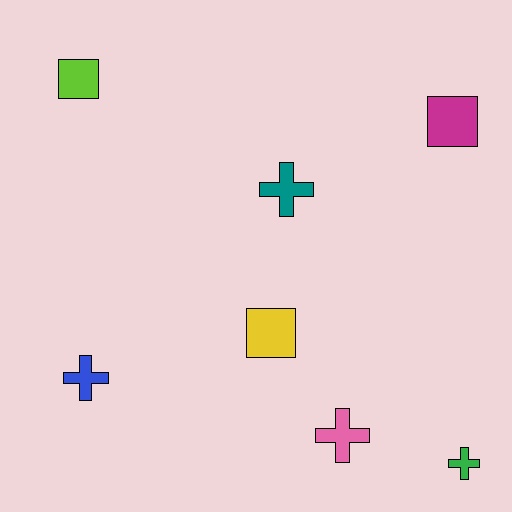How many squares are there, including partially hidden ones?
There are 3 squares.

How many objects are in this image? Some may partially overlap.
There are 7 objects.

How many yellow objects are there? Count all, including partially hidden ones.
There is 1 yellow object.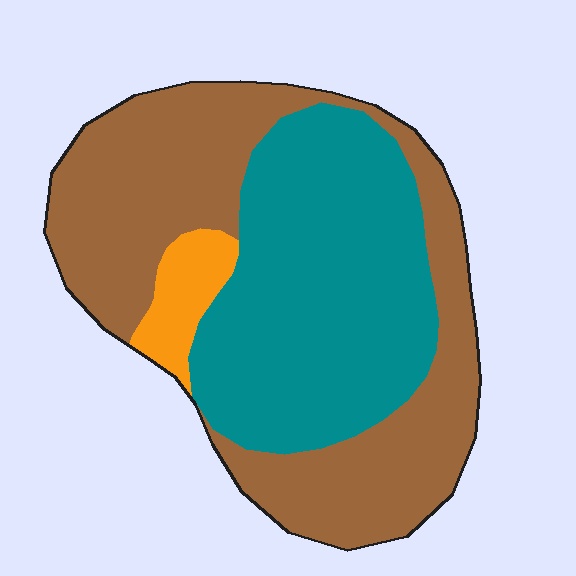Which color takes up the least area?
Orange, at roughly 5%.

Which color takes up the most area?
Brown, at roughly 50%.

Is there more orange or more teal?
Teal.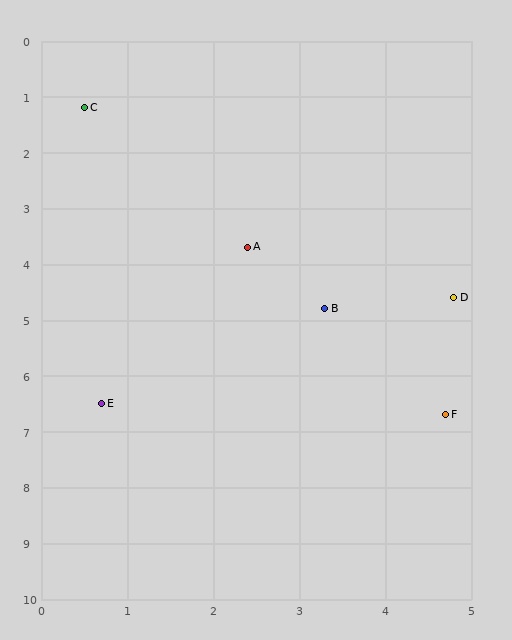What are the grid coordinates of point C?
Point C is at approximately (0.5, 1.2).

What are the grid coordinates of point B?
Point B is at approximately (3.3, 4.8).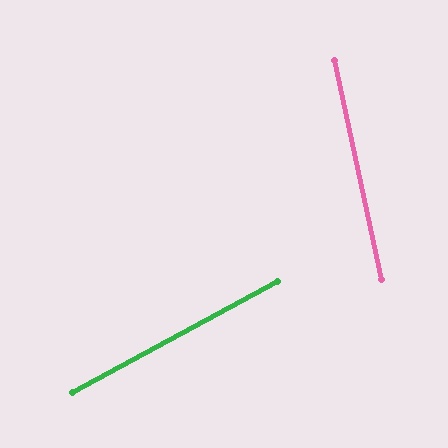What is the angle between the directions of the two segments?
Approximately 74 degrees.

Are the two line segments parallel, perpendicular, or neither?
Neither parallel nor perpendicular — they differ by about 74°.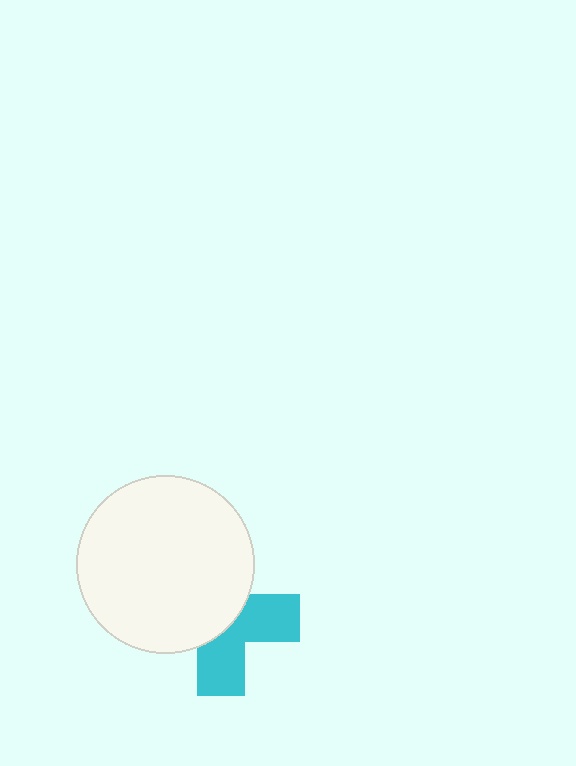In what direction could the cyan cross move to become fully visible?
The cyan cross could move toward the lower-right. That would shift it out from behind the white circle entirely.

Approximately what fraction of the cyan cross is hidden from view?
Roughly 56% of the cyan cross is hidden behind the white circle.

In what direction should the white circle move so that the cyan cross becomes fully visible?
The white circle should move toward the upper-left. That is the shortest direction to clear the overlap and leave the cyan cross fully visible.